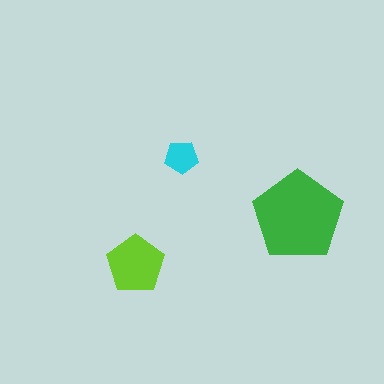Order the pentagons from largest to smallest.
the green one, the lime one, the cyan one.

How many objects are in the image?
There are 3 objects in the image.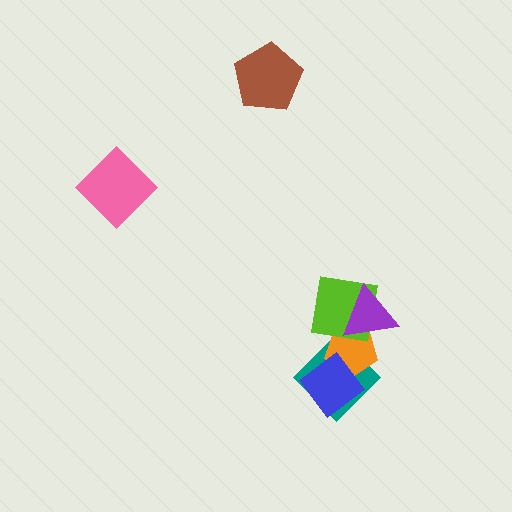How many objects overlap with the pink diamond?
0 objects overlap with the pink diamond.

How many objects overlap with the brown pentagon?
0 objects overlap with the brown pentagon.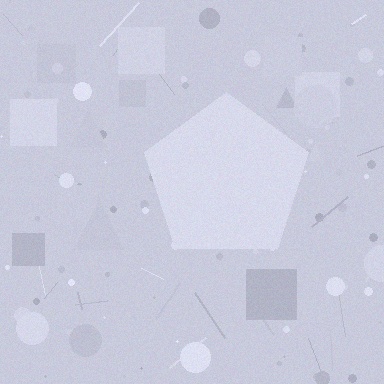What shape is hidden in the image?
A pentagon is hidden in the image.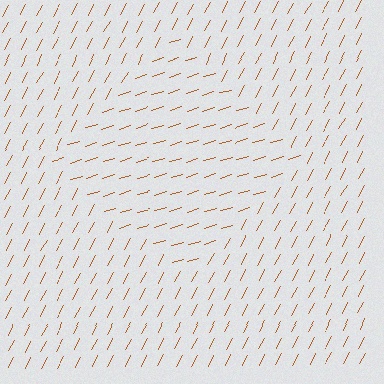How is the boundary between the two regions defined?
The boundary is defined purely by a change in line orientation (approximately 45 degrees difference). All lines are the same color and thickness.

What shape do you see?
I see a diamond.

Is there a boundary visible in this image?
Yes, there is a texture boundary formed by a change in line orientation.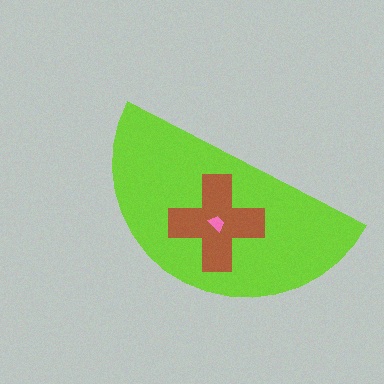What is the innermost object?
The pink trapezoid.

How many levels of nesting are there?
3.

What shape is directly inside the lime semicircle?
The brown cross.